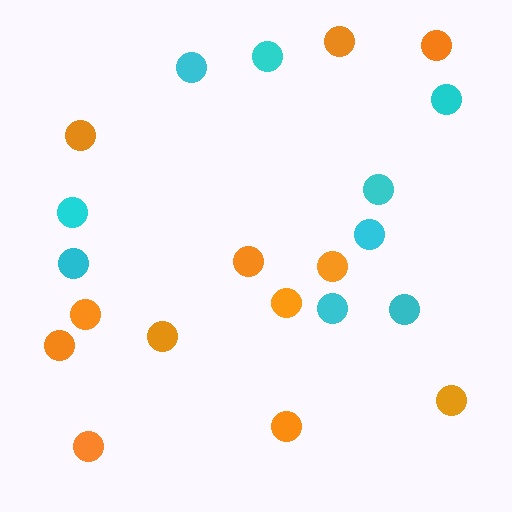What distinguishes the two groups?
There are 2 groups: one group of cyan circles (9) and one group of orange circles (12).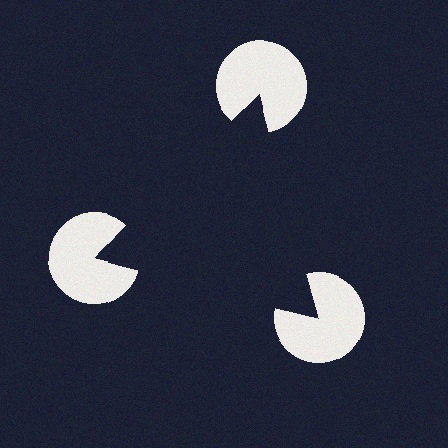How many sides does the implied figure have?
3 sides.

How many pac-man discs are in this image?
There are 3 — one at each vertex of the illusory triangle.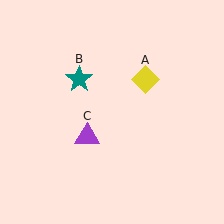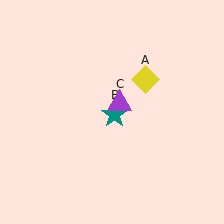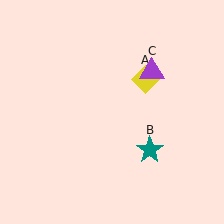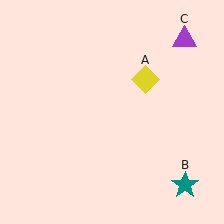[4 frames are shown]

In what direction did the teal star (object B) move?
The teal star (object B) moved down and to the right.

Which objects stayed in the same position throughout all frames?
Yellow diamond (object A) remained stationary.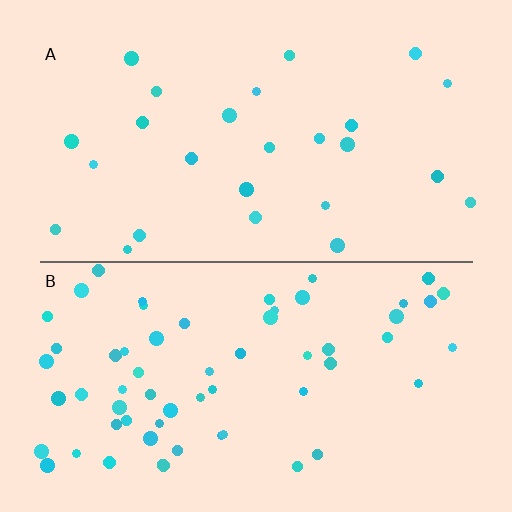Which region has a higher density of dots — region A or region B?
B (the bottom).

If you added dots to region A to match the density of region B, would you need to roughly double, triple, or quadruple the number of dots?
Approximately double.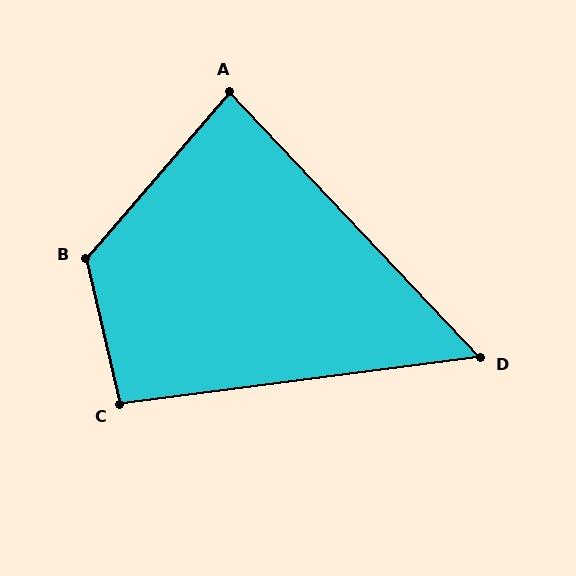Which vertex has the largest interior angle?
B, at approximately 126 degrees.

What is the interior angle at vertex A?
Approximately 84 degrees (acute).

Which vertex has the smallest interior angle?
D, at approximately 54 degrees.